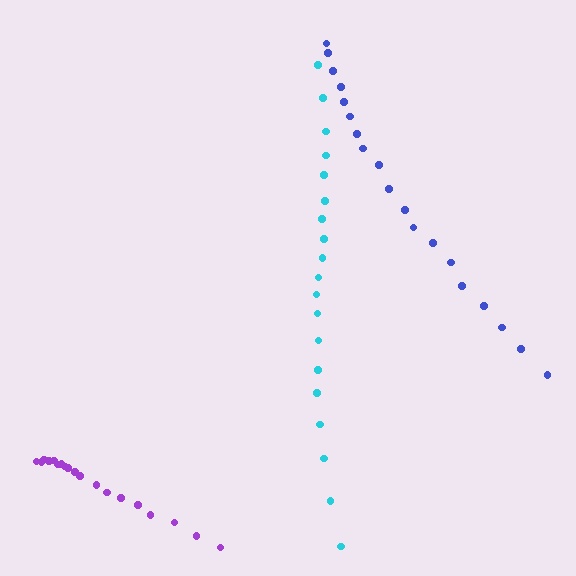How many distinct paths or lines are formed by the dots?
There are 3 distinct paths.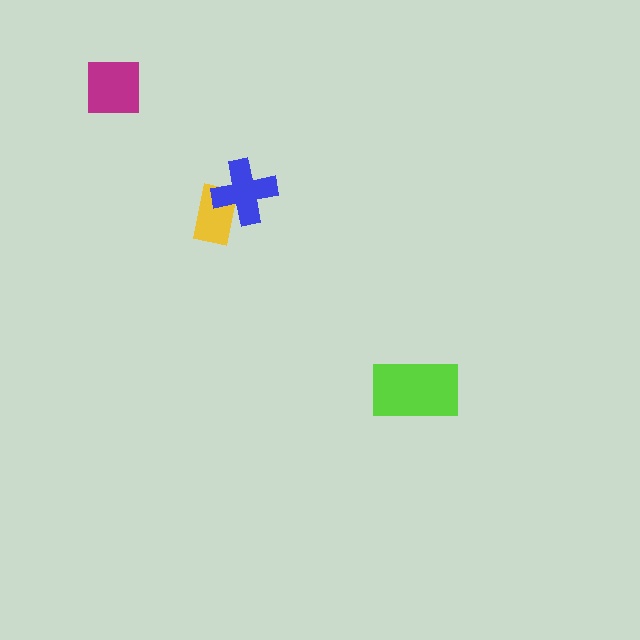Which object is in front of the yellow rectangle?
The blue cross is in front of the yellow rectangle.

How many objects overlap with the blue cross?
1 object overlaps with the blue cross.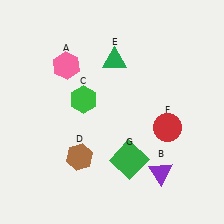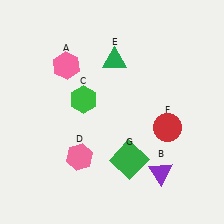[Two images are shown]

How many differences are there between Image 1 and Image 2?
There is 1 difference between the two images.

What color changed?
The hexagon (D) changed from brown in Image 1 to pink in Image 2.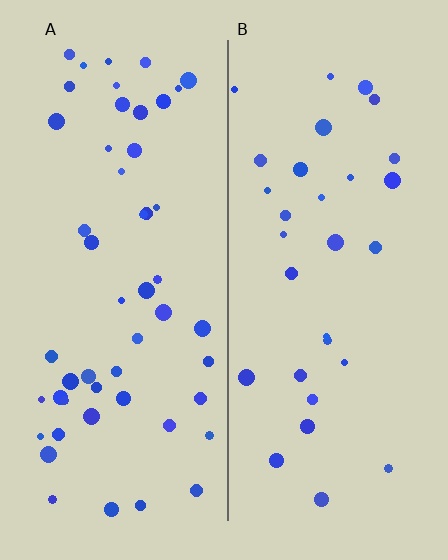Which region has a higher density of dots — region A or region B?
A (the left).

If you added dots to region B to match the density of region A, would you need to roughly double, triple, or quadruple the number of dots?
Approximately double.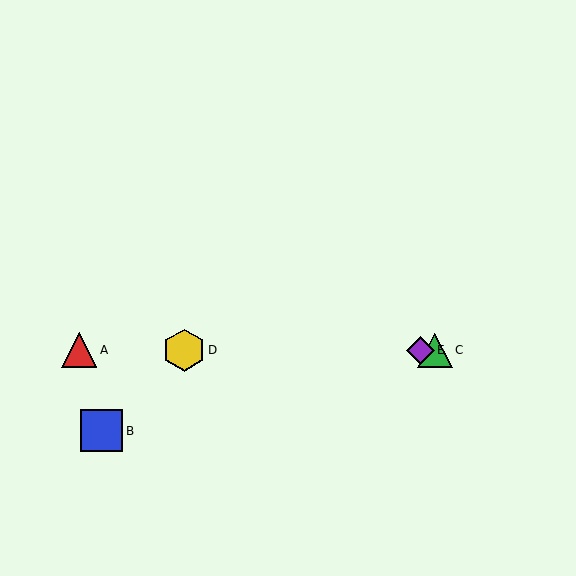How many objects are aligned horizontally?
4 objects (A, C, D, E) are aligned horizontally.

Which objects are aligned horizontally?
Objects A, C, D, E are aligned horizontally.